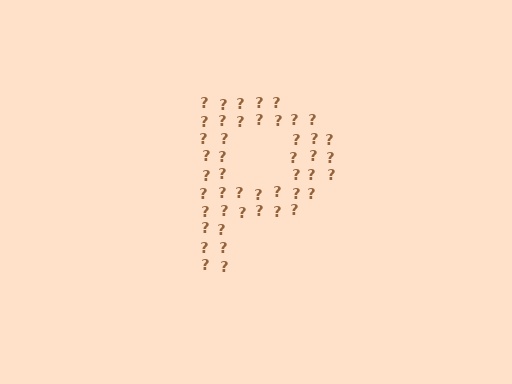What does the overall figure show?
The overall figure shows the letter P.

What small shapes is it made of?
It is made of small question marks.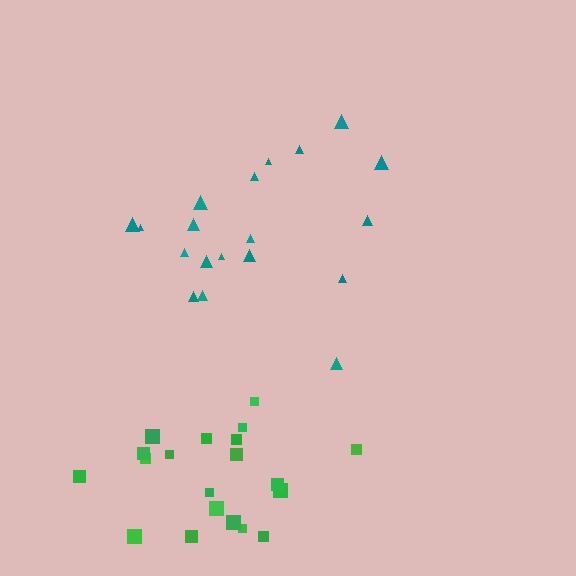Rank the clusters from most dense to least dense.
green, teal.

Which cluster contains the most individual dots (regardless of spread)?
Green (20).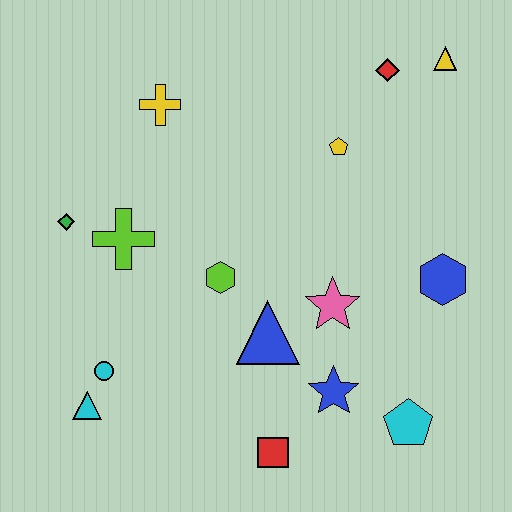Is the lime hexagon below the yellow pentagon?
Yes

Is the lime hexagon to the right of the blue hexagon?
No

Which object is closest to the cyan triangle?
The cyan circle is closest to the cyan triangle.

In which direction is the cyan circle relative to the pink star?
The cyan circle is to the left of the pink star.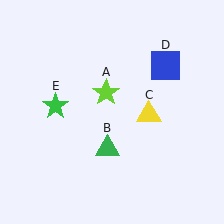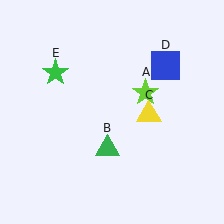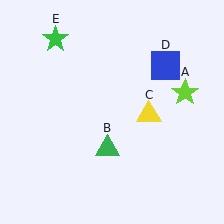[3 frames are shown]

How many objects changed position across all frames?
2 objects changed position: lime star (object A), green star (object E).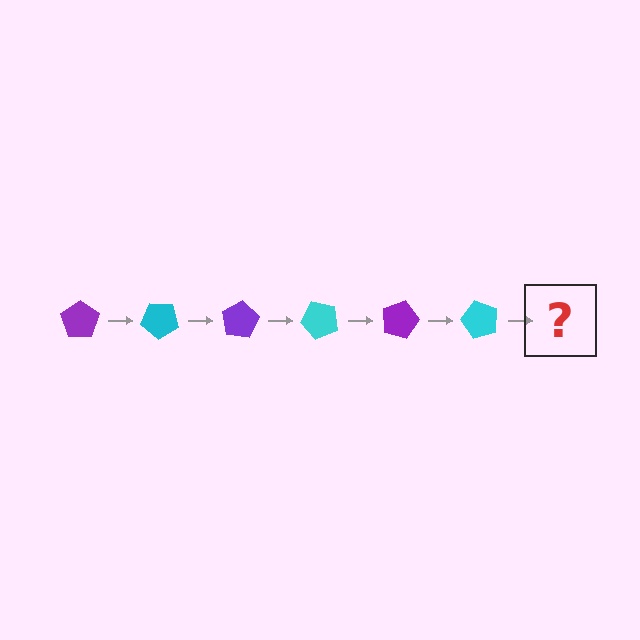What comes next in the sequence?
The next element should be a purple pentagon, rotated 240 degrees from the start.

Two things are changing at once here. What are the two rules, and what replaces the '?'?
The two rules are that it rotates 40 degrees each step and the color cycles through purple and cyan. The '?' should be a purple pentagon, rotated 240 degrees from the start.